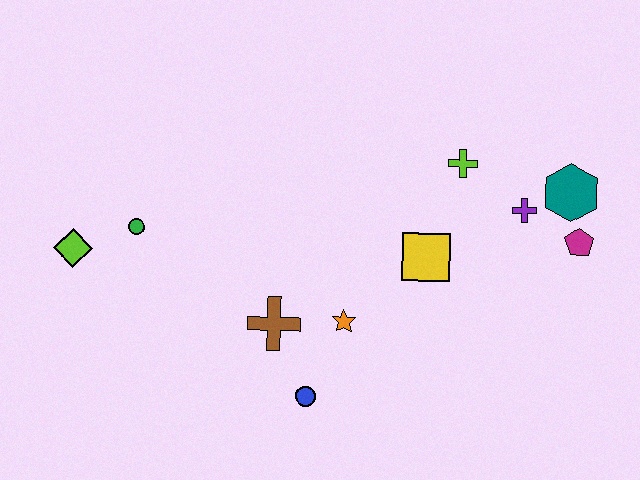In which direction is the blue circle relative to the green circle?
The blue circle is to the right of the green circle.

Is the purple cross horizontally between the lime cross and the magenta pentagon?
Yes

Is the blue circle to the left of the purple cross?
Yes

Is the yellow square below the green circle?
Yes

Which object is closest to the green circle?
The lime diamond is closest to the green circle.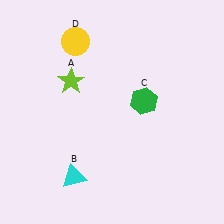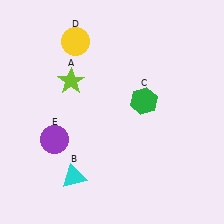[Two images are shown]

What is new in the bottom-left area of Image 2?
A purple circle (E) was added in the bottom-left area of Image 2.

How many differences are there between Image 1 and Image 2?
There is 1 difference between the two images.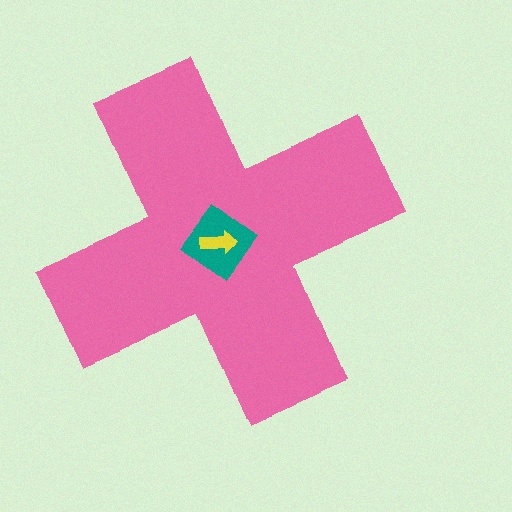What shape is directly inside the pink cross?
The teal diamond.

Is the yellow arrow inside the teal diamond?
Yes.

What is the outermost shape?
The pink cross.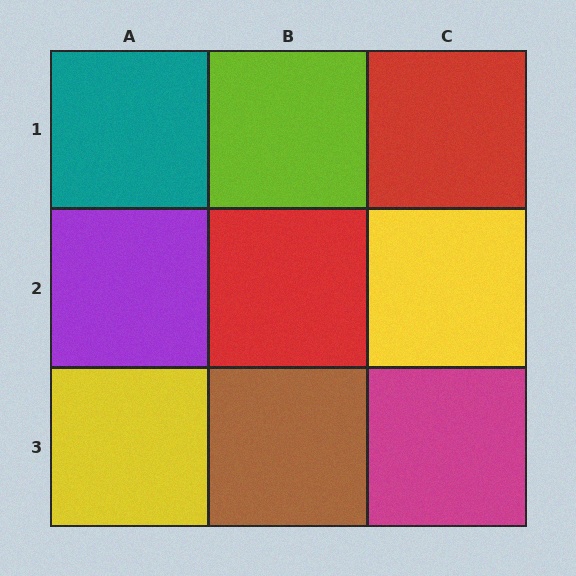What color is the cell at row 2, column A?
Purple.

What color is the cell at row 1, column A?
Teal.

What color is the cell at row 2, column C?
Yellow.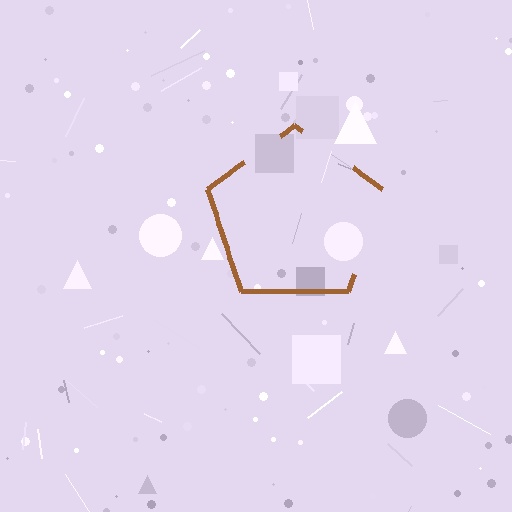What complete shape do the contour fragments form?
The contour fragments form a pentagon.